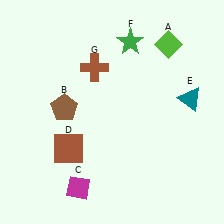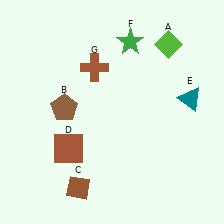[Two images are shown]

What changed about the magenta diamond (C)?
In Image 1, C is magenta. In Image 2, it changed to brown.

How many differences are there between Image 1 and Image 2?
There is 1 difference between the two images.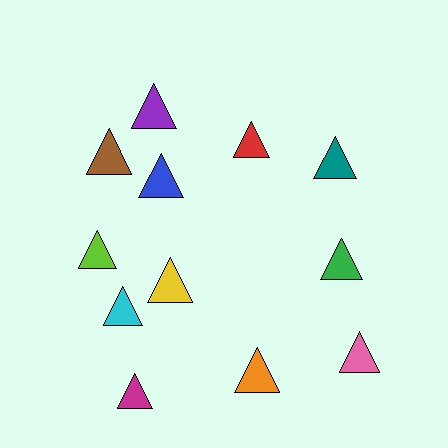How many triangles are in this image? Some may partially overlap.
There are 12 triangles.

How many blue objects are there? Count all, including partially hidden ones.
There is 1 blue object.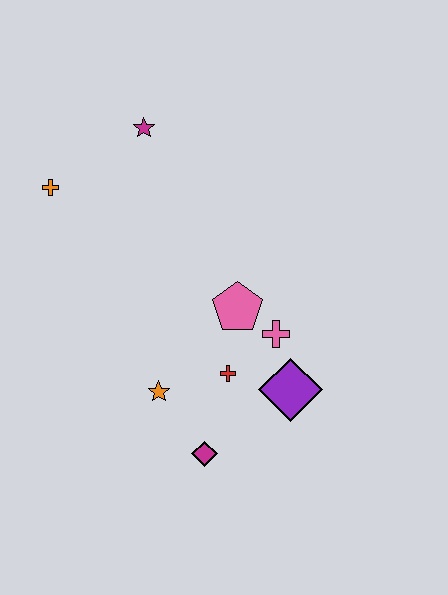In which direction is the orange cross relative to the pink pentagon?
The orange cross is to the left of the pink pentagon.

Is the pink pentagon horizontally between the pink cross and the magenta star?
Yes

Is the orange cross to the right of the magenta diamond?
No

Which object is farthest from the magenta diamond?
The magenta star is farthest from the magenta diamond.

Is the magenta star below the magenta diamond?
No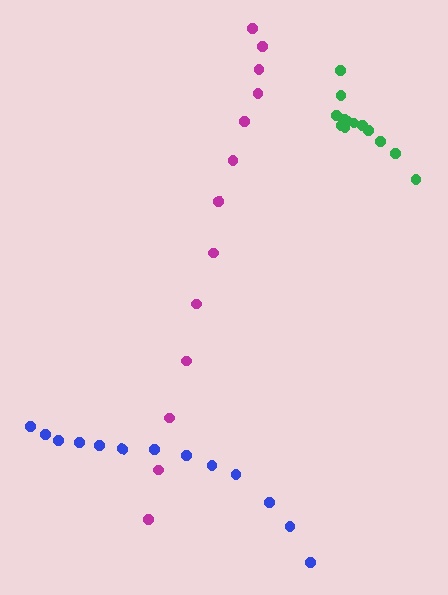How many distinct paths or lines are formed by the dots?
There are 3 distinct paths.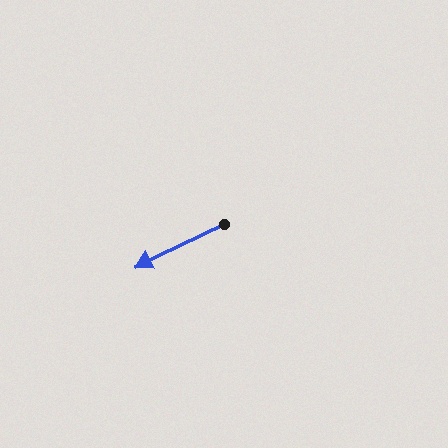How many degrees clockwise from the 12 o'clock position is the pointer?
Approximately 244 degrees.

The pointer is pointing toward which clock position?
Roughly 8 o'clock.